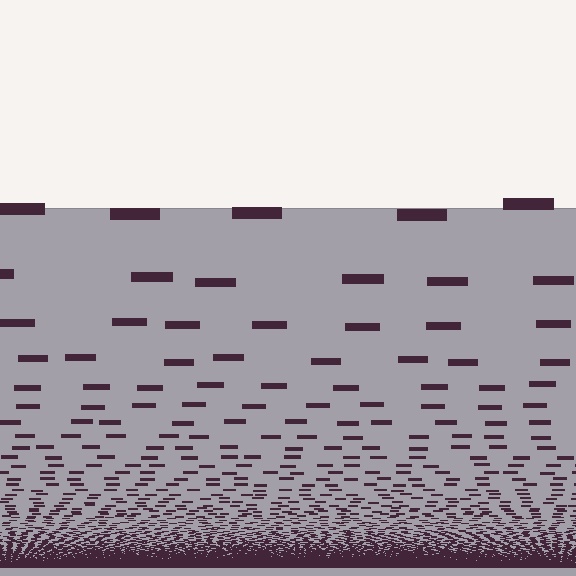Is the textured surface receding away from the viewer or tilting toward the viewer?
The surface appears to tilt toward the viewer. Texture elements get larger and sparser toward the top.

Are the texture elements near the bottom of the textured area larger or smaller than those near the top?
Smaller. The gradient is inverted — elements near the bottom are smaller and denser.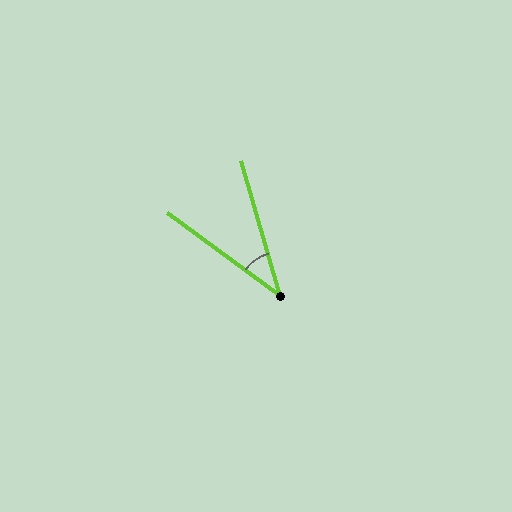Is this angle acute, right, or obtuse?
It is acute.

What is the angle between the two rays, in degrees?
Approximately 37 degrees.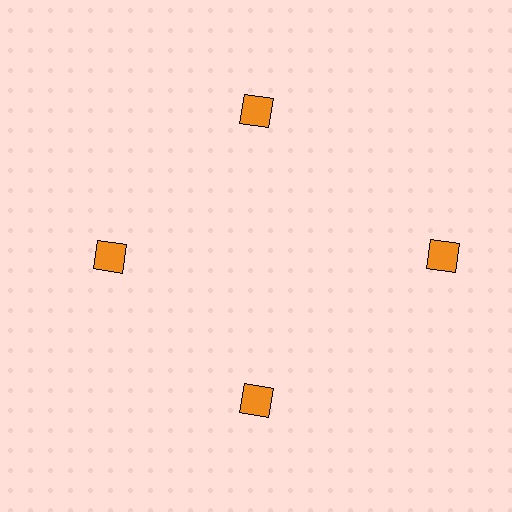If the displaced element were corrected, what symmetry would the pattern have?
It would have 4-fold rotational symmetry — the pattern would map onto itself every 90 degrees.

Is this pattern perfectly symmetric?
No. The 4 orange squares are arranged in a ring, but one element near the 3 o'clock position is pushed outward from the center, breaking the 4-fold rotational symmetry.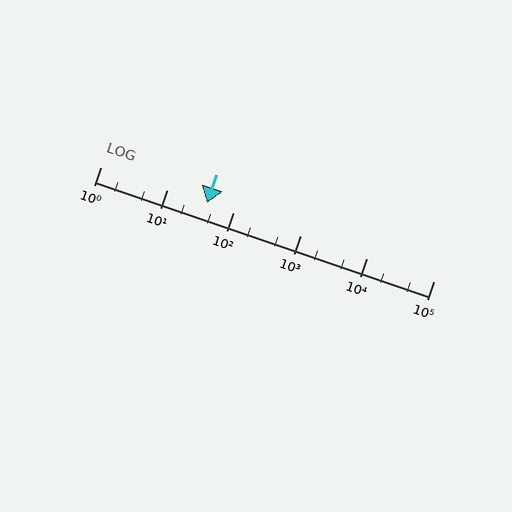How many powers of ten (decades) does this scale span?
The scale spans 5 decades, from 1 to 100000.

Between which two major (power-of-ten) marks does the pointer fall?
The pointer is between 10 and 100.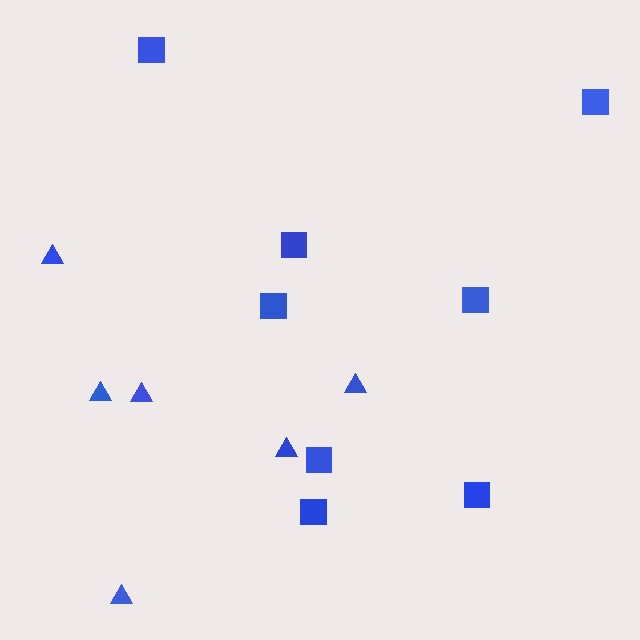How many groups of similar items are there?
There are 2 groups: one group of squares (8) and one group of triangles (6).